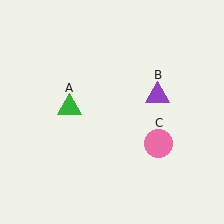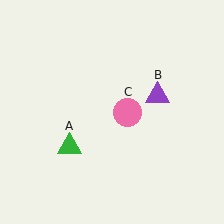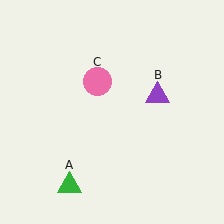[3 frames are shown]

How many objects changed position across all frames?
2 objects changed position: green triangle (object A), pink circle (object C).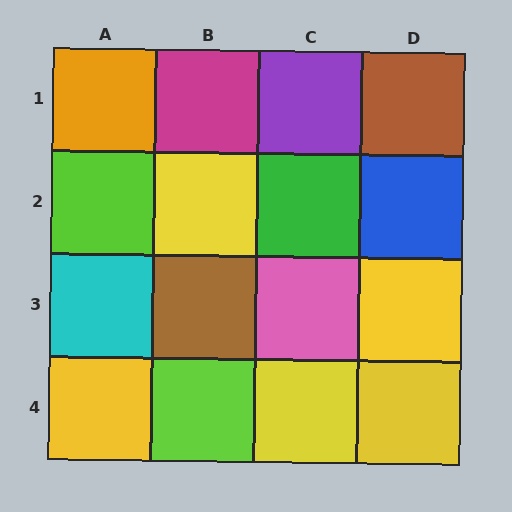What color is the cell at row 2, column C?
Green.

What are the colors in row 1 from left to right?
Orange, magenta, purple, brown.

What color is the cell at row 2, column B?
Yellow.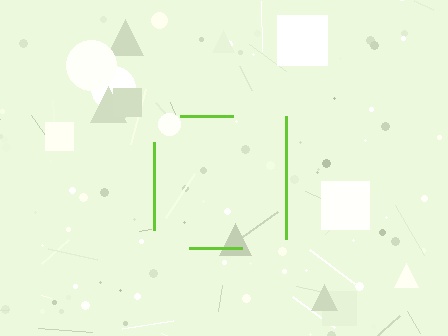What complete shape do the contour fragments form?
The contour fragments form a square.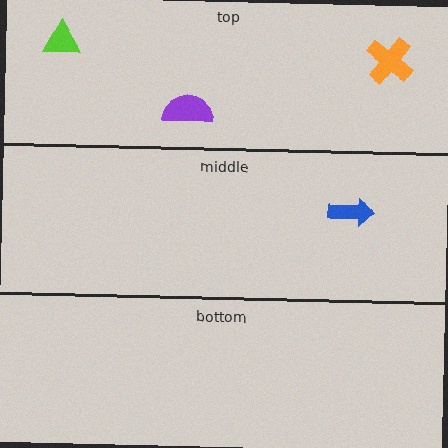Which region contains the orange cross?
The top region.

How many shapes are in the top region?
3.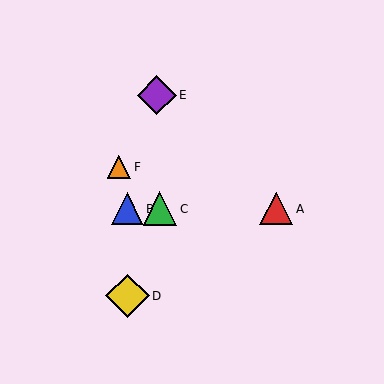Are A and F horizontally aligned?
No, A is at y≈209 and F is at y≈167.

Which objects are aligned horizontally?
Objects A, B, C are aligned horizontally.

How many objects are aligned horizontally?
3 objects (A, B, C) are aligned horizontally.